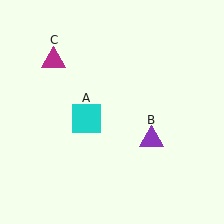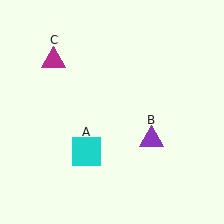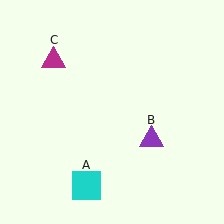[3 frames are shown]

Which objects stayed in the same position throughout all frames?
Purple triangle (object B) and magenta triangle (object C) remained stationary.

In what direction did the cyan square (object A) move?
The cyan square (object A) moved down.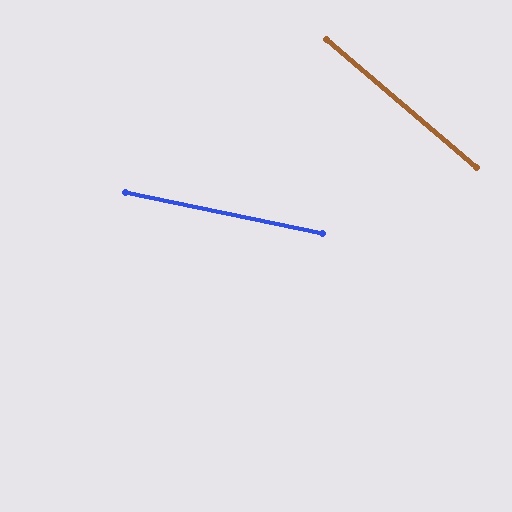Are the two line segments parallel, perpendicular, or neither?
Neither parallel nor perpendicular — they differ by about 29°.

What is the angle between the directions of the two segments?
Approximately 29 degrees.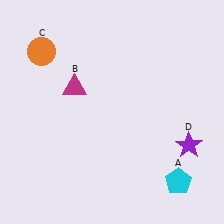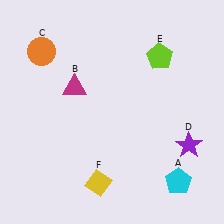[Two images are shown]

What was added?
A lime pentagon (E), a yellow diamond (F) were added in Image 2.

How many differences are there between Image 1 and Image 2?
There are 2 differences between the two images.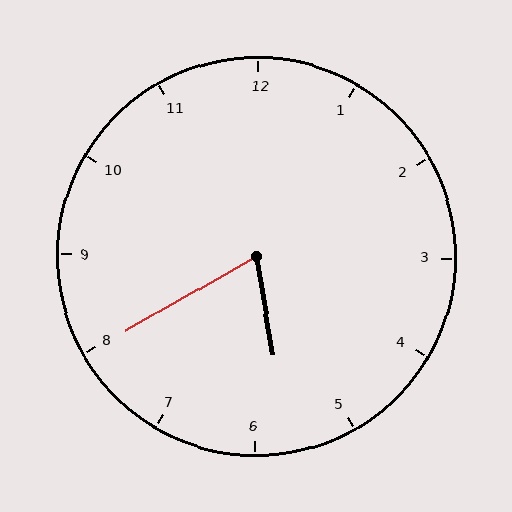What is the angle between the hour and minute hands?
Approximately 70 degrees.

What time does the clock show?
5:40.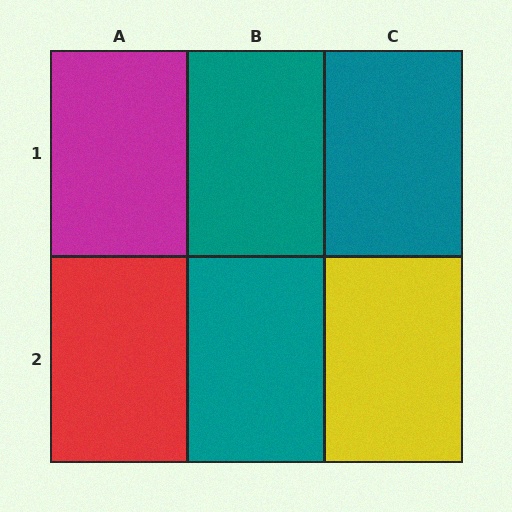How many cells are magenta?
1 cell is magenta.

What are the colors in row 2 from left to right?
Red, teal, yellow.